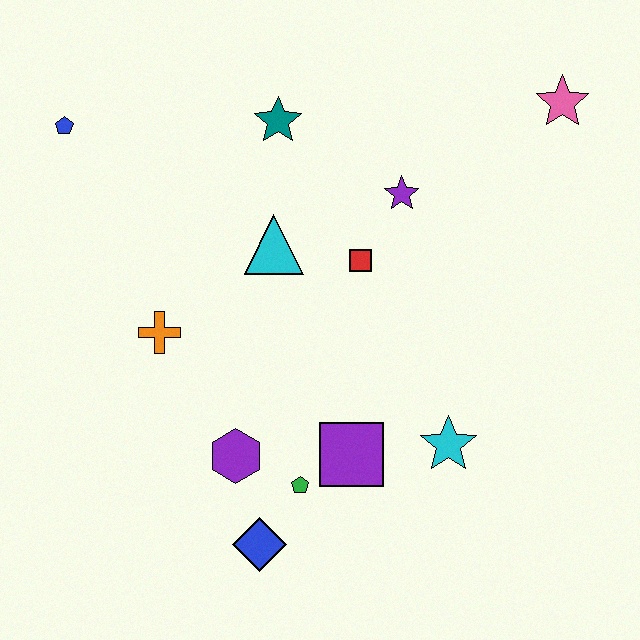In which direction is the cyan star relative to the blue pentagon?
The cyan star is to the right of the blue pentagon.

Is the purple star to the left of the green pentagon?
No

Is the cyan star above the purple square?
Yes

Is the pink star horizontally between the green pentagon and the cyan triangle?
No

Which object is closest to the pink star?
The purple star is closest to the pink star.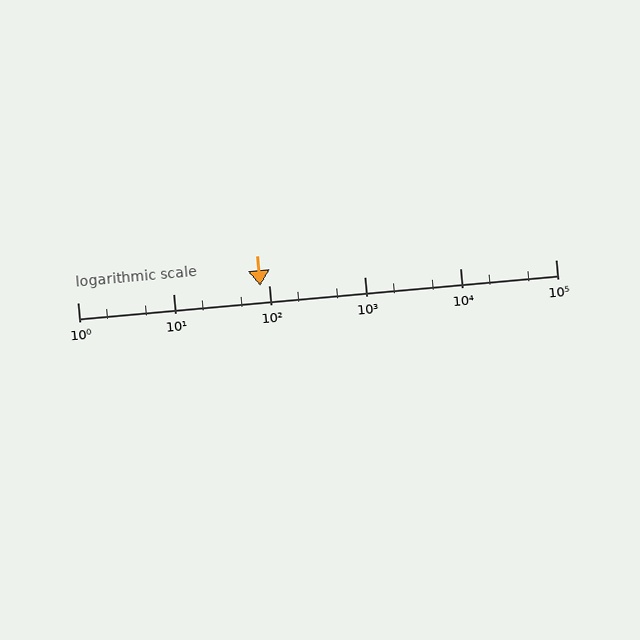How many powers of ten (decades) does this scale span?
The scale spans 5 decades, from 1 to 100000.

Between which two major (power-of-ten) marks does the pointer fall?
The pointer is between 10 and 100.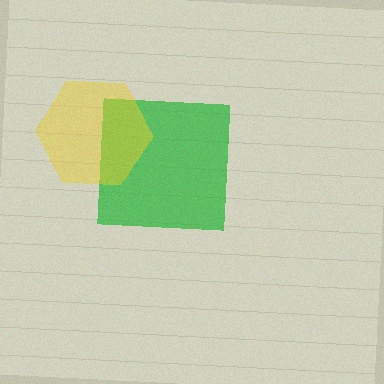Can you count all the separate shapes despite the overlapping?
Yes, there are 2 separate shapes.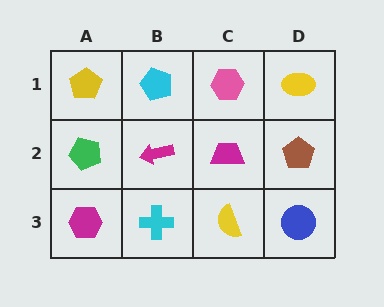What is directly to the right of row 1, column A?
A cyan pentagon.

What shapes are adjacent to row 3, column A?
A green pentagon (row 2, column A), a cyan cross (row 3, column B).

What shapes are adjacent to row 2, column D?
A yellow ellipse (row 1, column D), a blue circle (row 3, column D), a magenta trapezoid (row 2, column C).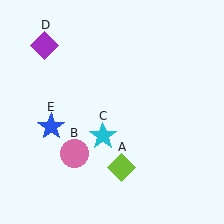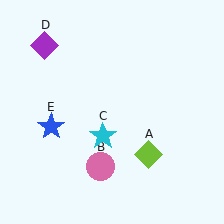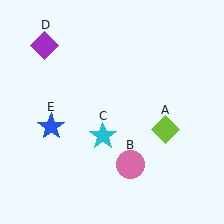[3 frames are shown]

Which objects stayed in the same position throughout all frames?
Cyan star (object C) and purple diamond (object D) and blue star (object E) remained stationary.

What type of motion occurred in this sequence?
The lime diamond (object A), pink circle (object B) rotated counterclockwise around the center of the scene.